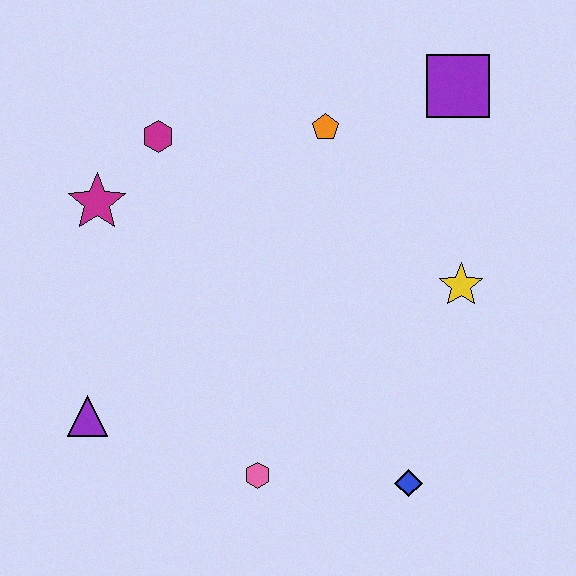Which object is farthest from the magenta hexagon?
The blue diamond is farthest from the magenta hexagon.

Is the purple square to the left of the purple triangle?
No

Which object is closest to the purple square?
The orange pentagon is closest to the purple square.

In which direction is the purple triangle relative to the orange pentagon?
The purple triangle is below the orange pentagon.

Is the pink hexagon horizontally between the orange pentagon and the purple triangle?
Yes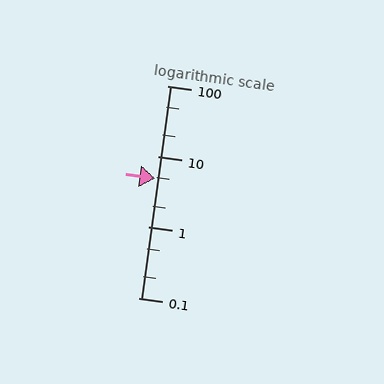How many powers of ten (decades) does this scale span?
The scale spans 3 decades, from 0.1 to 100.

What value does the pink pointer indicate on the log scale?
The pointer indicates approximately 4.9.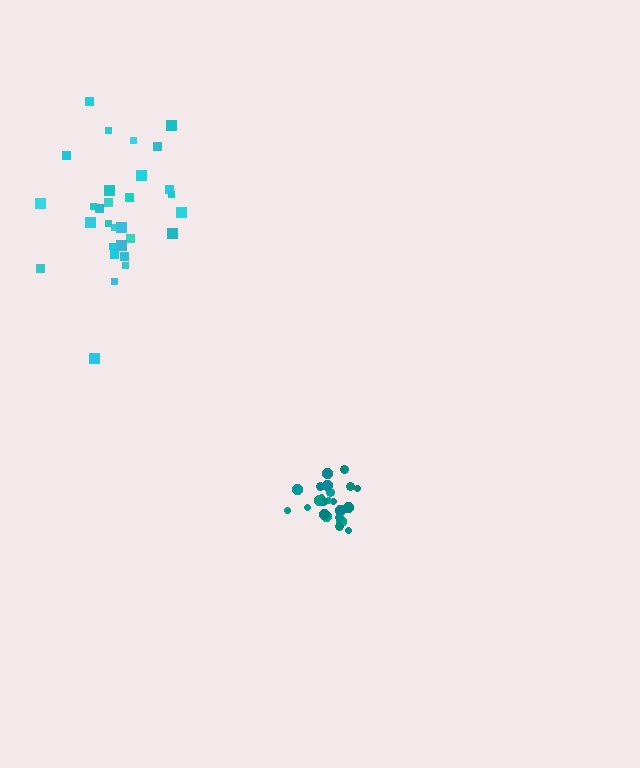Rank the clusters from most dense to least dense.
teal, cyan.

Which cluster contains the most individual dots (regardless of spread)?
Cyan (30).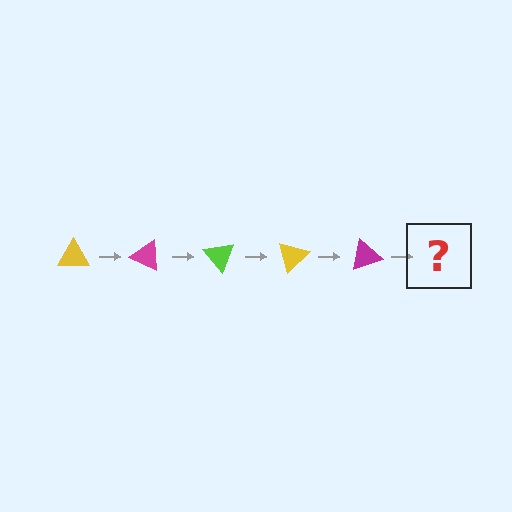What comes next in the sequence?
The next element should be a lime triangle, rotated 125 degrees from the start.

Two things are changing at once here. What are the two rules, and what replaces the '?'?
The two rules are that it rotates 25 degrees each step and the color cycles through yellow, magenta, and lime. The '?' should be a lime triangle, rotated 125 degrees from the start.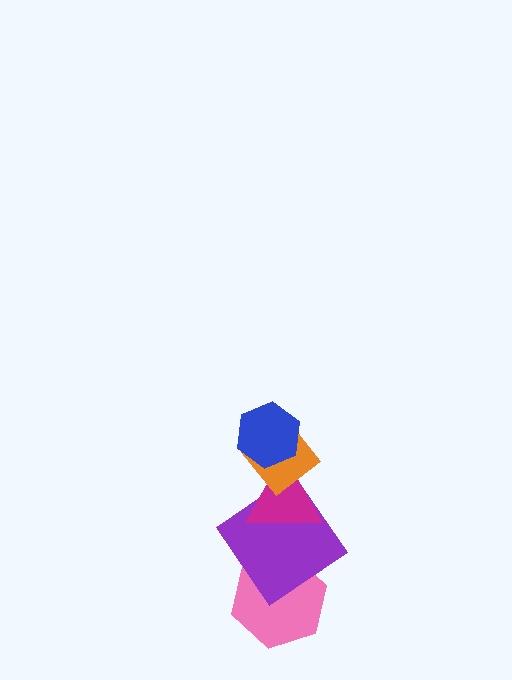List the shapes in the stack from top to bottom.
From top to bottom: the blue hexagon, the orange diamond, the magenta triangle, the purple diamond, the pink hexagon.